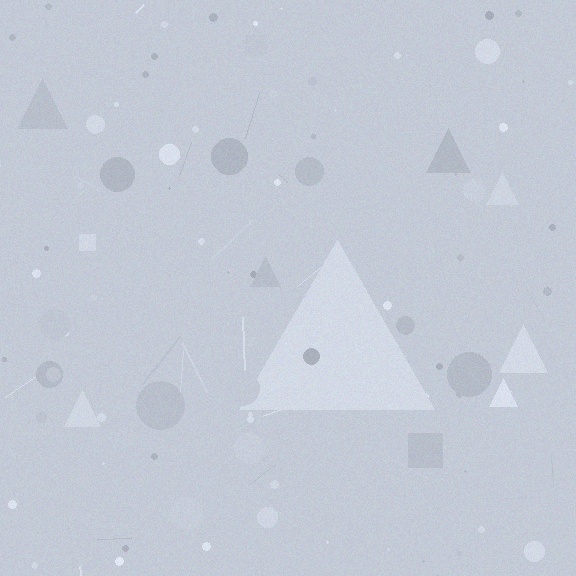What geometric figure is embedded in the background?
A triangle is embedded in the background.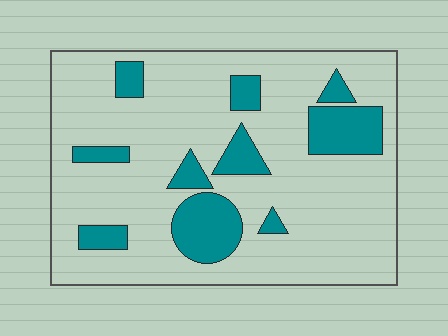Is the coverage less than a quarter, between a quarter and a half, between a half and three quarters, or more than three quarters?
Less than a quarter.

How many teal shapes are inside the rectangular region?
10.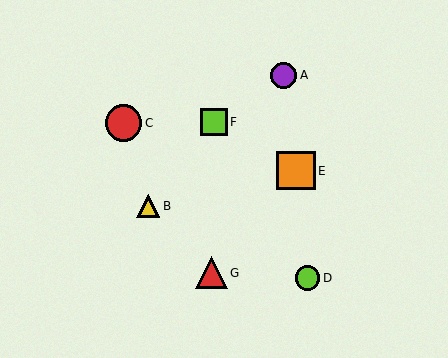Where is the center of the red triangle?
The center of the red triangle is at (211, 273).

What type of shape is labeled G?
Shape G is a red triangle.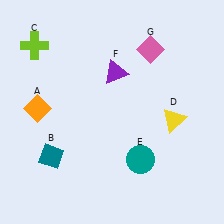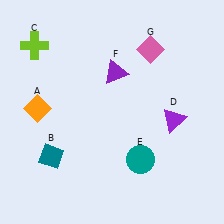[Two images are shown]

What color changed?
The triangle (D) changed from yellow in Image 1 to purple in Image 2.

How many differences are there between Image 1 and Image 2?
There is 1 difference between the two images.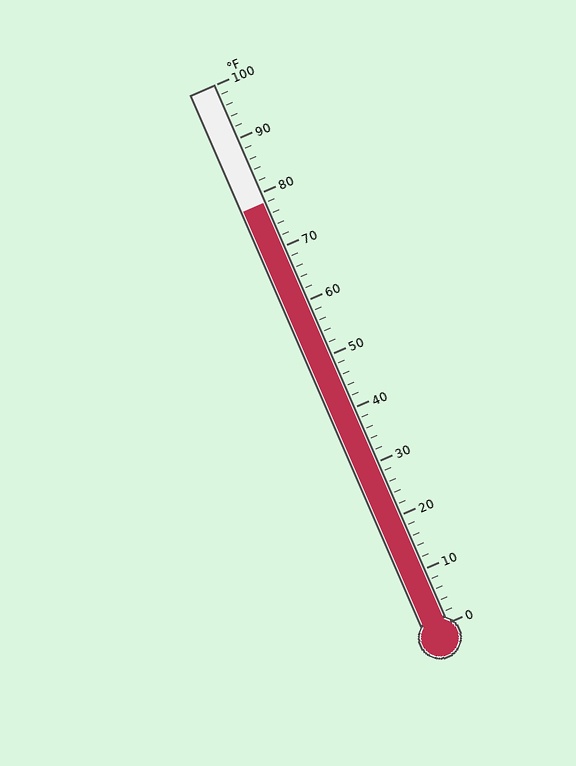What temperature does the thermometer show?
The thermometer shows approximately 78°F.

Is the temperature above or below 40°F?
The temperature is above 40°F.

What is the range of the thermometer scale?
The thermometer scale ranges from 0°F to 100°F.